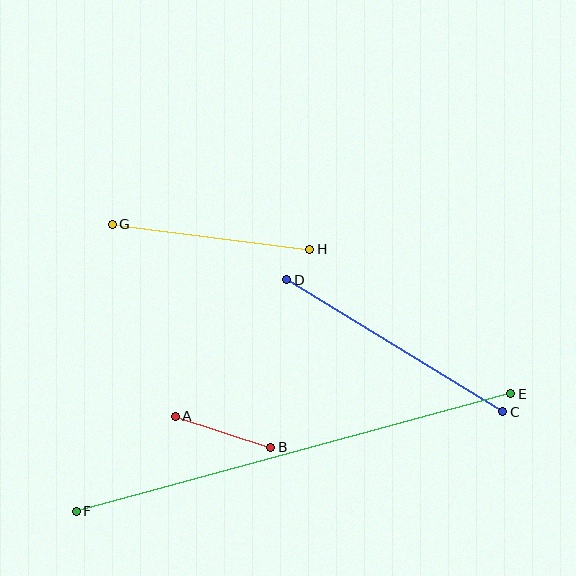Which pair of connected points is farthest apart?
Points E and F are farthest apart.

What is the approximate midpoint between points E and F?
The midpoint is at approximately (293, 453) pixels.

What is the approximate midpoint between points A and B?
The midpoint is at approximately (223, 432) pixels.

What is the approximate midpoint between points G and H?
The midpoint is at approximately (211, 237) pixels.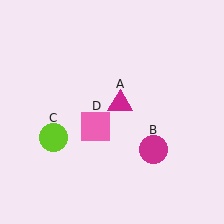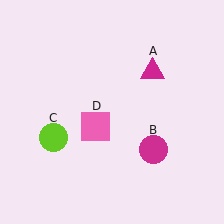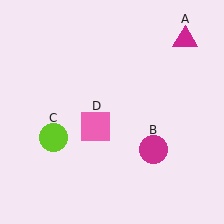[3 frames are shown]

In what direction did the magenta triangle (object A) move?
The magenta triangle (object A) moved up and to the right.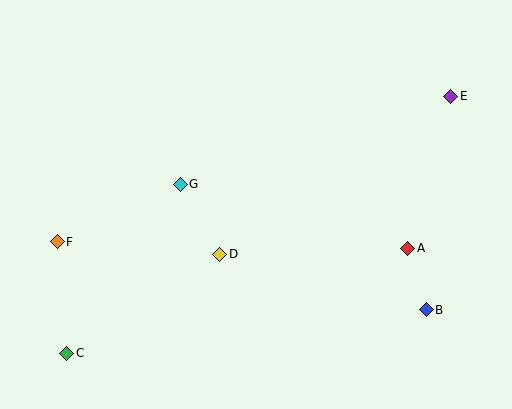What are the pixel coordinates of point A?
Point A is at (408, 248).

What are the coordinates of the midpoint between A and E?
The midpoint between A and E is at (429, 172).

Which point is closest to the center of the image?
Point D at (220, 254) is closest to the center.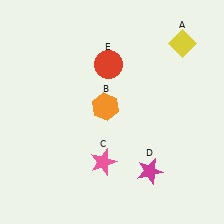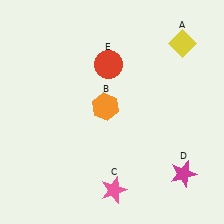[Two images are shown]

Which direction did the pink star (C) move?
The pink star (C) moved down.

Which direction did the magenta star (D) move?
The magenta star (D) moved right.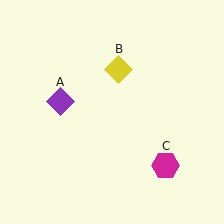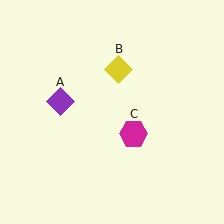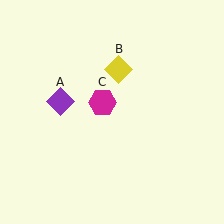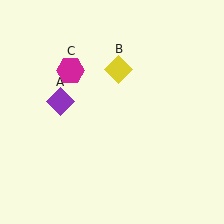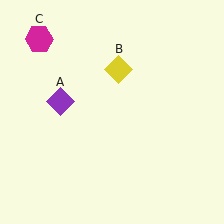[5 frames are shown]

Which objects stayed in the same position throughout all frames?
Purple diamond (object A) and yellow diamond (object B) remained stationary.